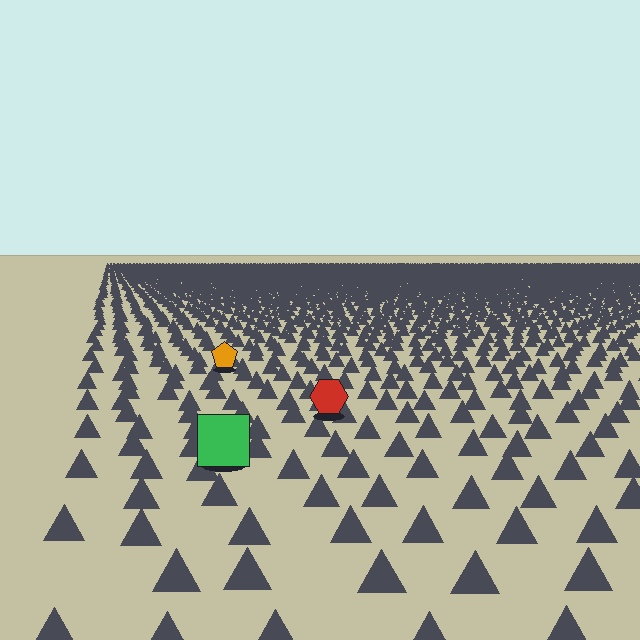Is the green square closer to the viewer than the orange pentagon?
Yes. The green square is closer — you can tell from the texture gradient: the ground texture is coarser near it.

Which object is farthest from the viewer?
The orange pentagon is farthest from the viewer. It appears smaller and the ground texture around it is denser.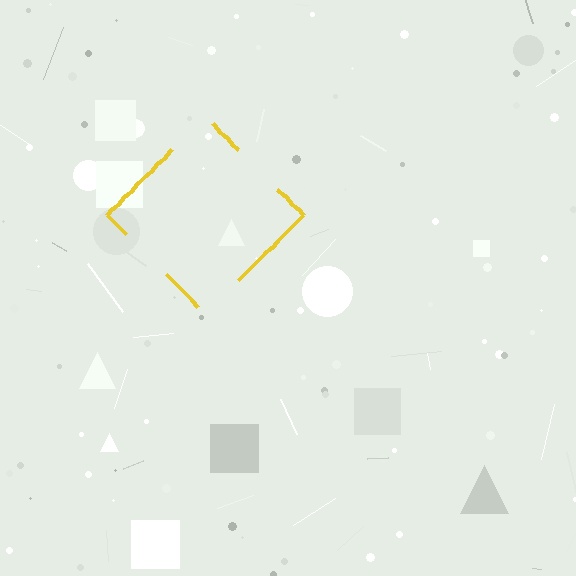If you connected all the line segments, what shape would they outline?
They would outline a diamond.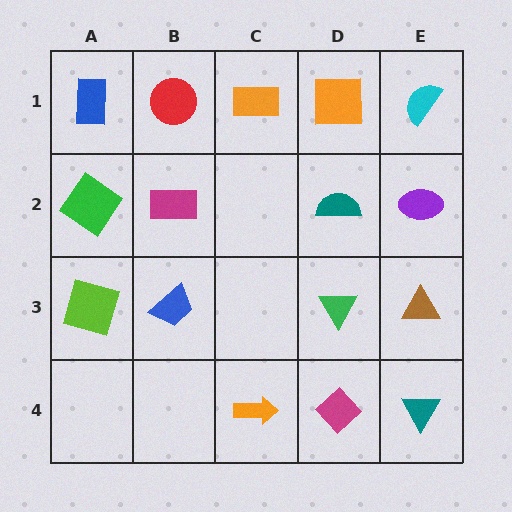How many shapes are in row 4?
3 shapes.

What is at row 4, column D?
A magenta diamond.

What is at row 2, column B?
A magenta rectangle.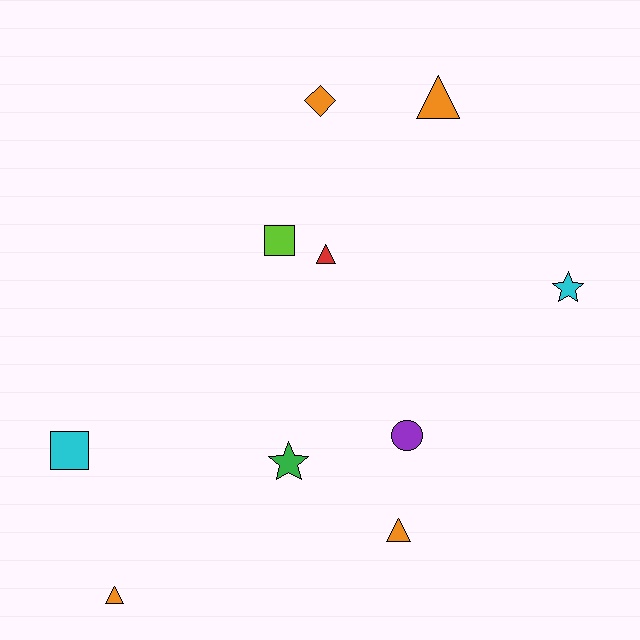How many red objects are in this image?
There is 1 red object.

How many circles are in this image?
There is 1 circle.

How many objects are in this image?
There are 10 objects.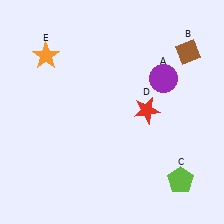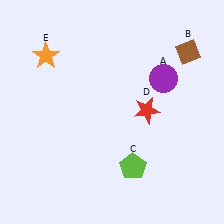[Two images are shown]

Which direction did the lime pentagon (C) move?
The lime pentagon (C) moved left.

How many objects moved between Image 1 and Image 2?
1 object moved between the two images.